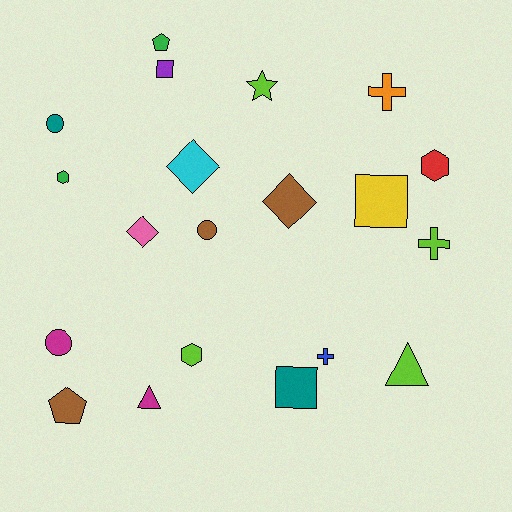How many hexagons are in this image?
There are 3 hexagons.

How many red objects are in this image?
There is 1 red object.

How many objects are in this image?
There are 20 objects.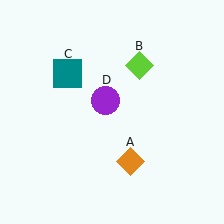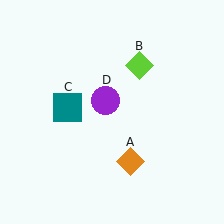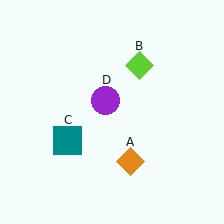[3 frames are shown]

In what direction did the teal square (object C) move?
The teal square (object C) moved down.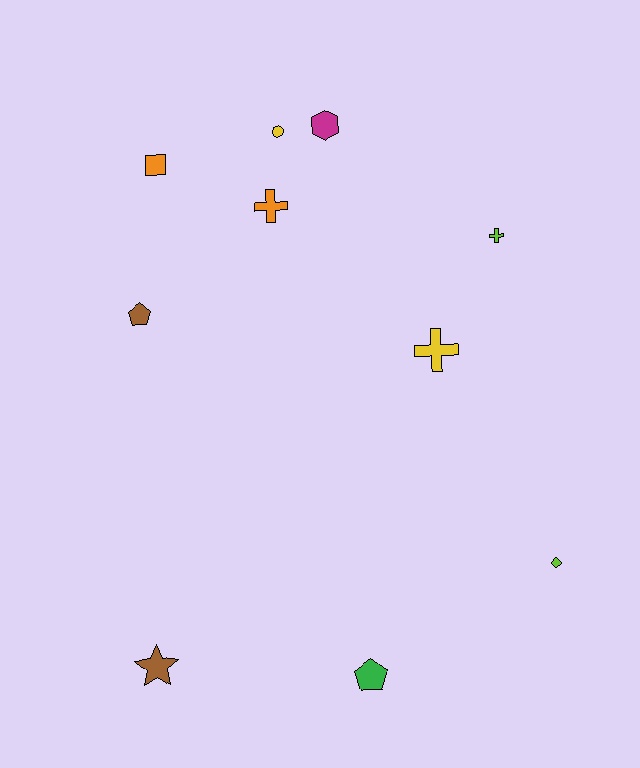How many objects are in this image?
There are 10 objects.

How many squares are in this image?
There is 1 square.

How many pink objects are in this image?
There are no pink objects.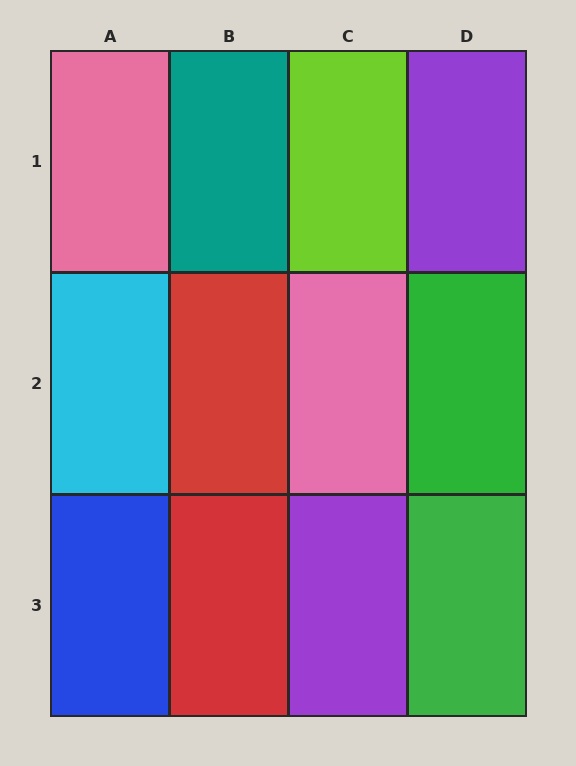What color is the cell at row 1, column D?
Purple.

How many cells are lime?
1 cell is lime.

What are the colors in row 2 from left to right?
Cyan, red, pink, green.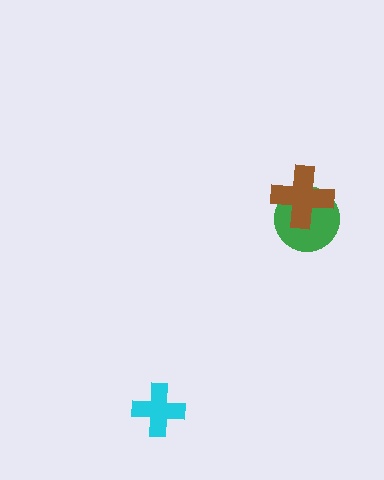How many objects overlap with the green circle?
1 object overlaps with the green circle.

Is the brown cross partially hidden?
No, no other shape covers it.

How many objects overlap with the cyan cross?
0 objects overlap with the cyan cross.